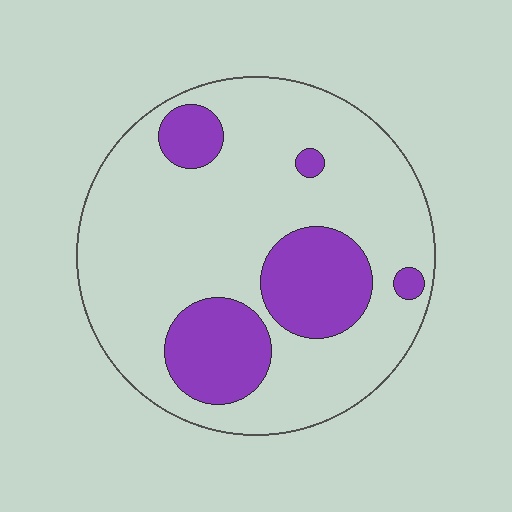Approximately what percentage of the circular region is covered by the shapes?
Approximately 25%.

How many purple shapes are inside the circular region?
5.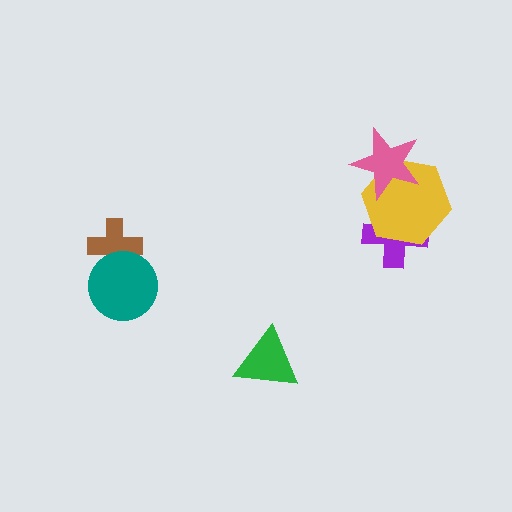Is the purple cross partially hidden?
Yes, it is partially covered by another shape.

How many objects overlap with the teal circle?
1 object overlaps with the teal circle.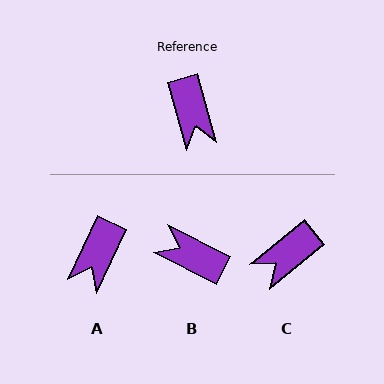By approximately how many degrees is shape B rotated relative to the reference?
Approximately 133 degrees clockwise.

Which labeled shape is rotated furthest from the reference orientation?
B, about 133 degrees away.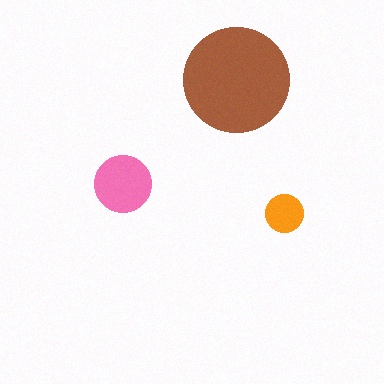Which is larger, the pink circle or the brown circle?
The brown one.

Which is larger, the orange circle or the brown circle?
The brown one.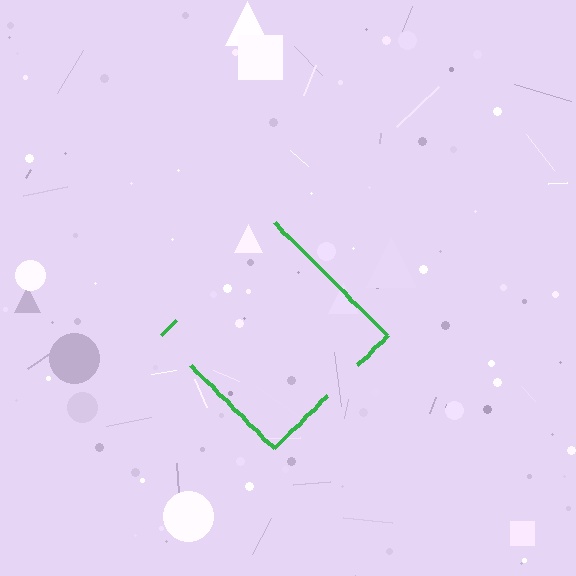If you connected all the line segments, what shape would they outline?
They would outline a diamond.